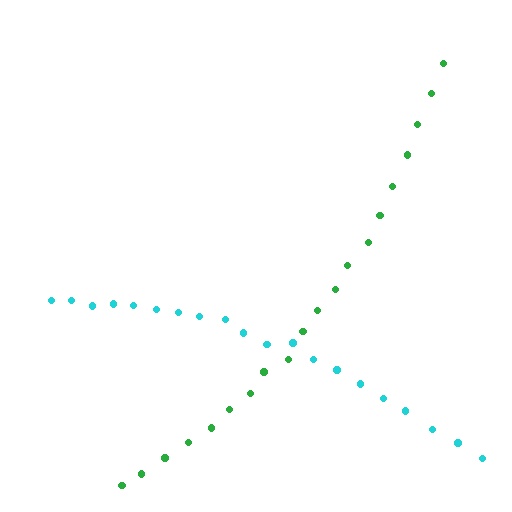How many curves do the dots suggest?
There are 2 distinct paths.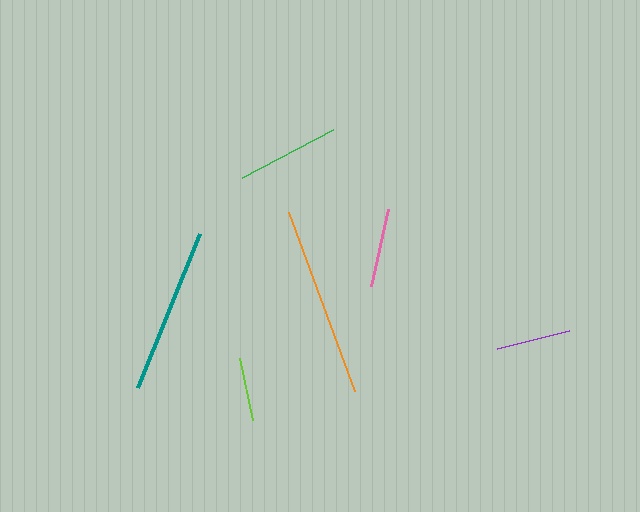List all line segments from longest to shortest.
From longest to shortest: orange, teal, green, pink, purple, lime.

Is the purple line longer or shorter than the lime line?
The purple line is longer than the lime line.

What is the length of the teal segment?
The teal segment is approximately 166 pixels long.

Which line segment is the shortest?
The lime line is the shortest at approximately 64 pixels.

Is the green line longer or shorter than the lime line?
The green line is longer than the lime line.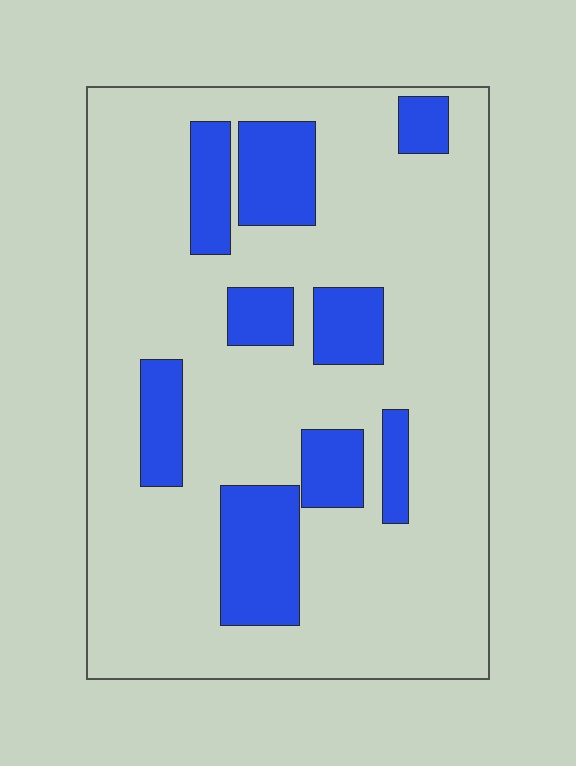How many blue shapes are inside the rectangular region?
9.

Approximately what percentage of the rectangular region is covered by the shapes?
Approximately 20%.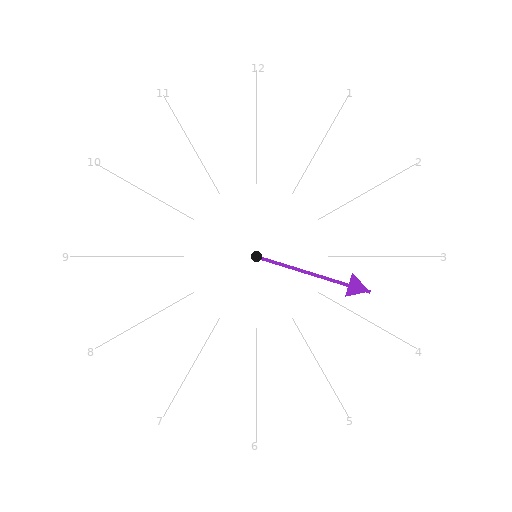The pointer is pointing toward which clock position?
Roughly 4 o'clock.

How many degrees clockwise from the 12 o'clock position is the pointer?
Approximately 107 degrees.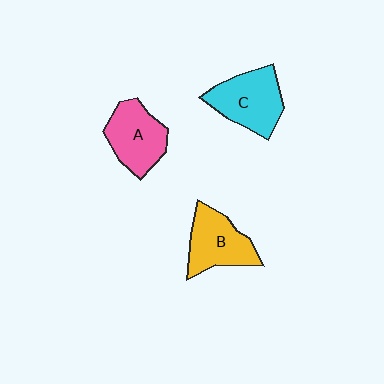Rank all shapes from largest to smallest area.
From largest to smallest: C (cyan), A (pink), B (yellow).